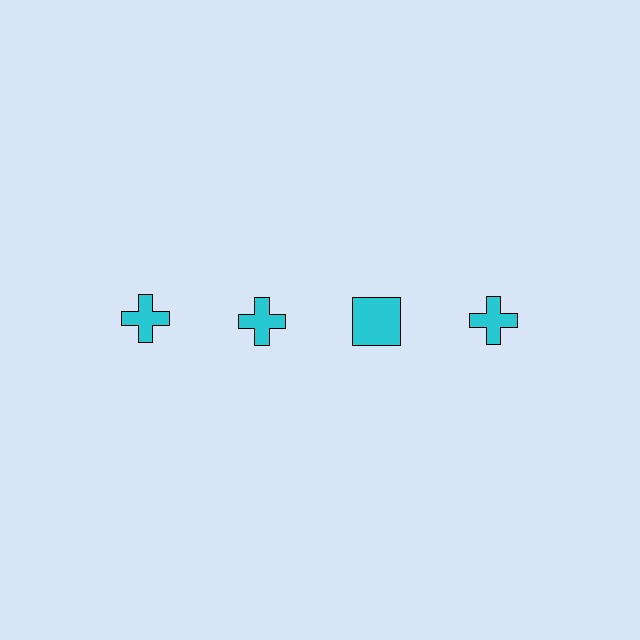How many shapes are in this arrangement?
There are 4 shapes arranged in a grid pattern.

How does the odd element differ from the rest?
It has a different shape: square instead of cross.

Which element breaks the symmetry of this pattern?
The cyan square in the top row, center column breaks the symmetry. All other shapes are cyan crosses.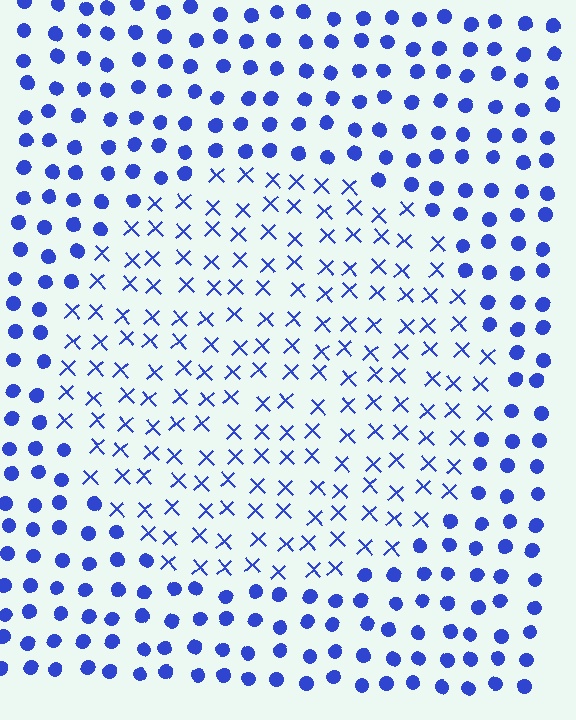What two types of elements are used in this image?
The image uses X marks inside the circle region and circles outside it.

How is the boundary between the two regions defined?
The boundary is defined by a change in element shape: X marks inside vs. circles outside. All elements share the same color and spacing.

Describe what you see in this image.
The image is filled with small blue elements arranged in a uniform grid. A circle-shaped region contains X marks, while the surrounding area contains circles. The boundary is defined purely by the change in element shape.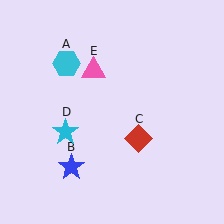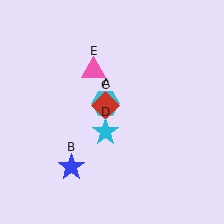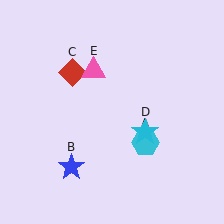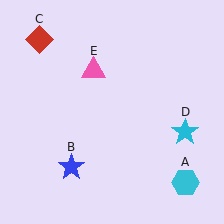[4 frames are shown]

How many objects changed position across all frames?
3 objects changed position: cyan hexagon (object A), red diamond (object C), cyan star (object D).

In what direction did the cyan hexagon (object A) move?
The cyan hexagon (object A) moved down and to the right.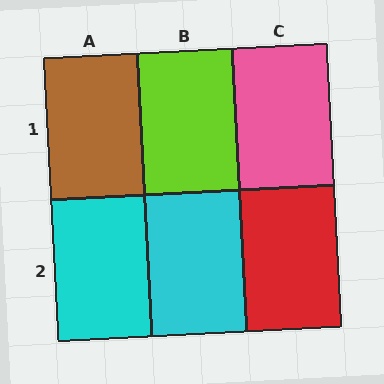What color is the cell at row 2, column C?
Red.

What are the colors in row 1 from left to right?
Brown, lime, pink.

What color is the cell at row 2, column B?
Cyan.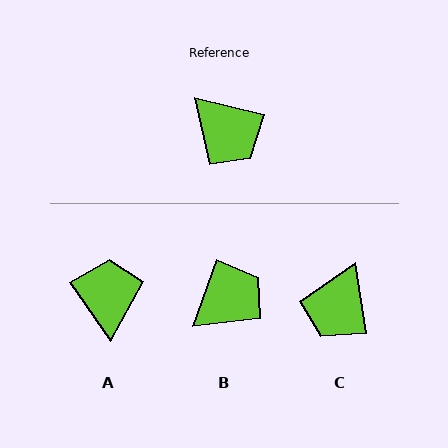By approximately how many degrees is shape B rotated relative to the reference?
Approximately 84 degrees counter-clockwise.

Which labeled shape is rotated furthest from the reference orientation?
A, about 138 degrees away.